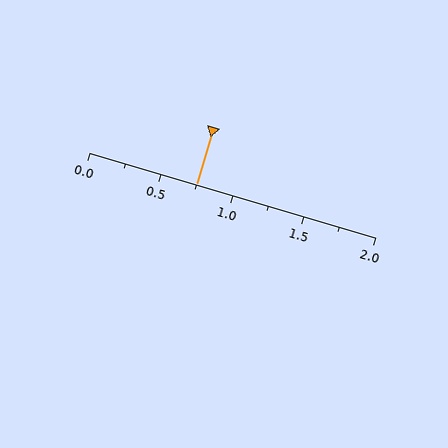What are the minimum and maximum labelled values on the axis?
The axis runs from 0.0 to 2.0.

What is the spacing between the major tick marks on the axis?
The major ticks are spaced 0.5 apart.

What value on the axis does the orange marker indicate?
The marker indicates approximately 0.75.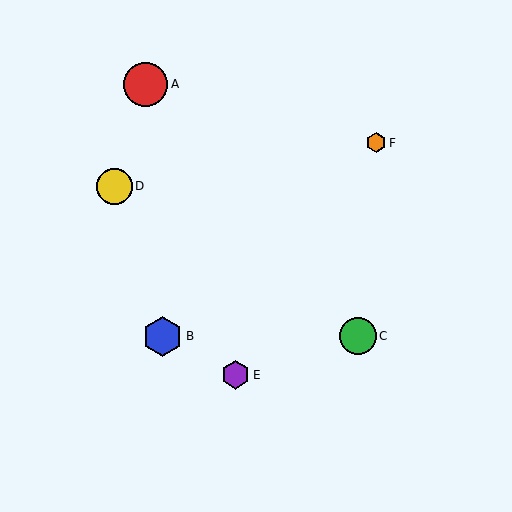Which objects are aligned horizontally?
Objects B, C are aligned horizontally.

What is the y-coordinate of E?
Object E is at y≈375.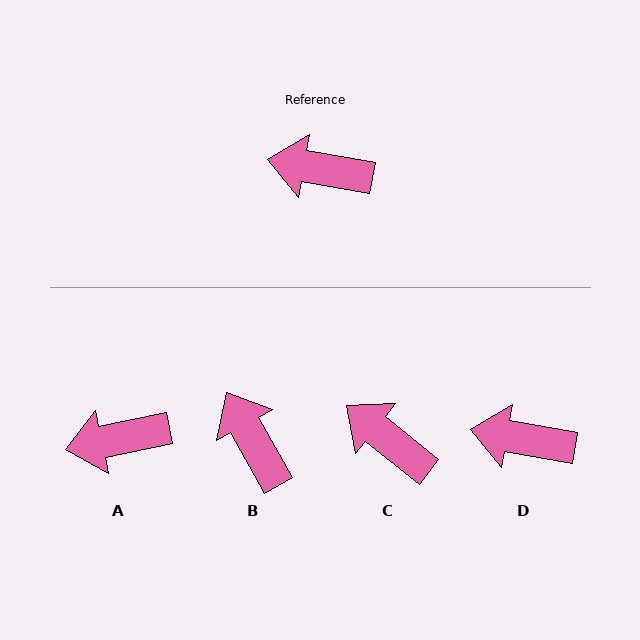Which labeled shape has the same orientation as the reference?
D.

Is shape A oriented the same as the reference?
No, it is off by about 22 degrees.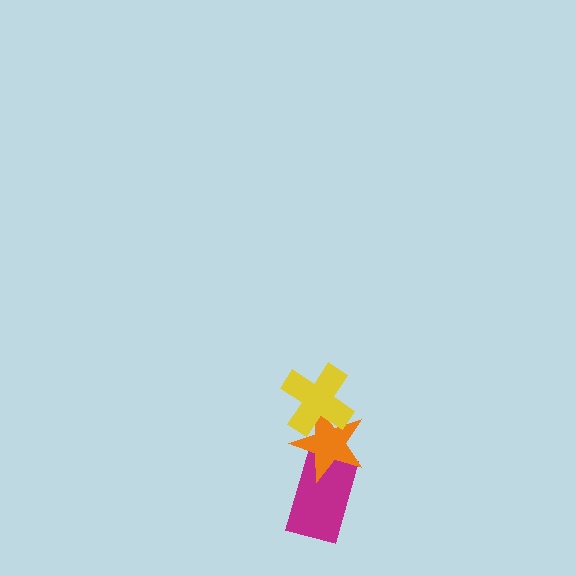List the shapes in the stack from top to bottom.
From top to bottom: the yellow cross, the orange star, the magenta rectangle.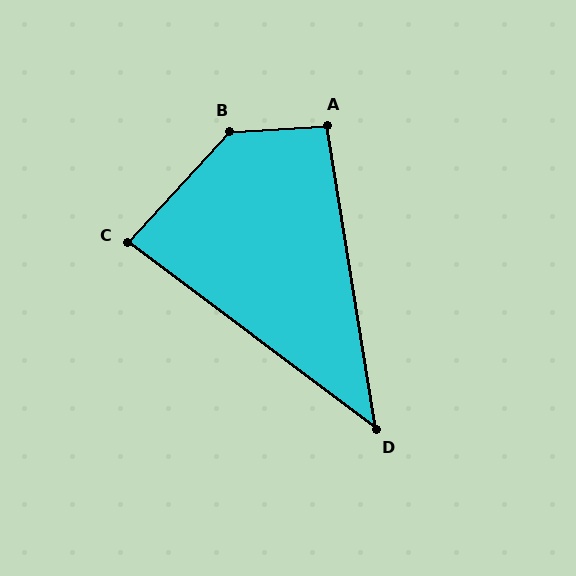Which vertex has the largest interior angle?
B, at approximately 136 degrees.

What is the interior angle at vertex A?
Approximately 96 degrees (obtuse).